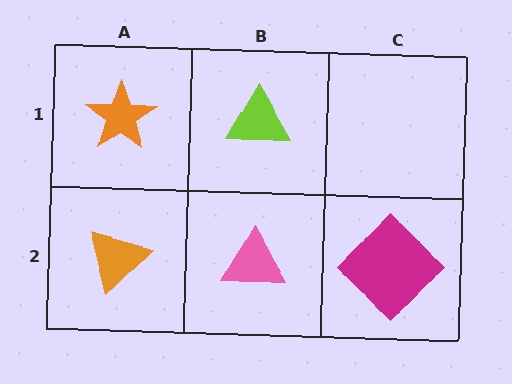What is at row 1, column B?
A lime triangle.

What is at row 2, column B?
A pink triangle.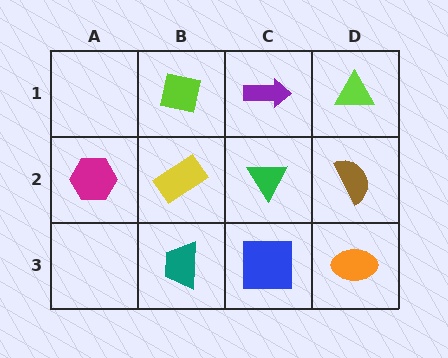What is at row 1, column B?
A lime square.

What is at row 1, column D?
A lime triangle.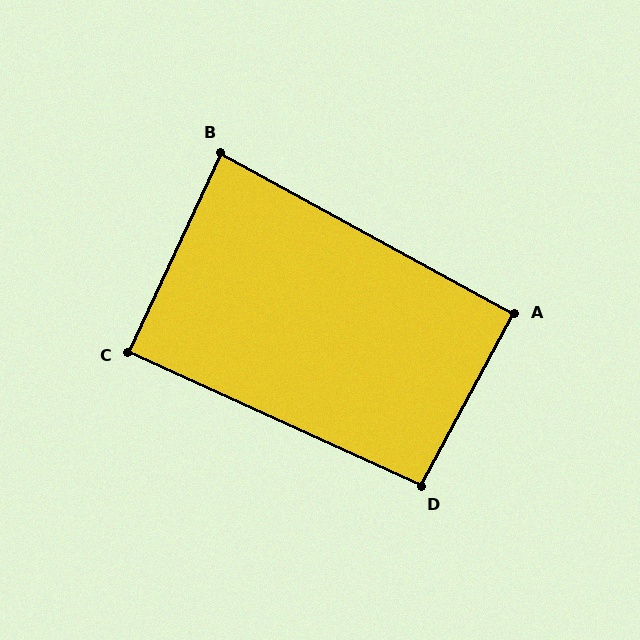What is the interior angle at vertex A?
Approximately 90 degrees (approximately right).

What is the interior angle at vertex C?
Approximately 90 degrees (approximately right).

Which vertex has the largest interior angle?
D, at approximately 94 degrees.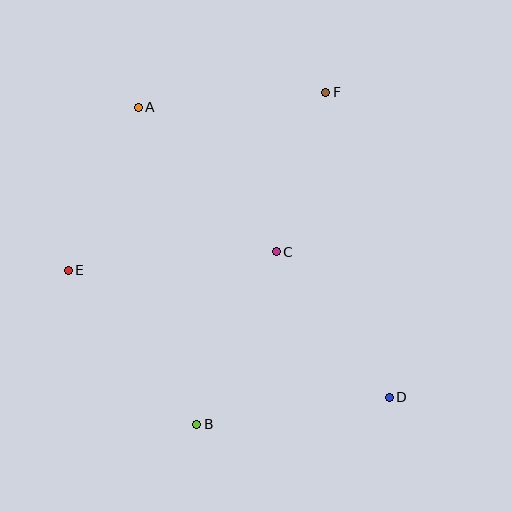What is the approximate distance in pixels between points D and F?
The distance between D and F is approximately 312 pixels.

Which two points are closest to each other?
Points C and F are closest to each other.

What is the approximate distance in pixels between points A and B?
The distance between A and B is approximately 322 pixels.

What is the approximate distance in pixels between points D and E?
The distance between D and E is approximately 345 pixels.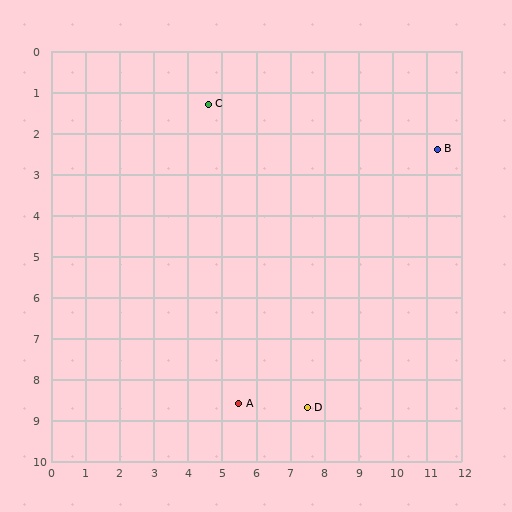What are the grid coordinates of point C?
Point C is at approximately (4.6, 1.3).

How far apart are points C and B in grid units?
Points C and B are about 6.8 grid units apart.